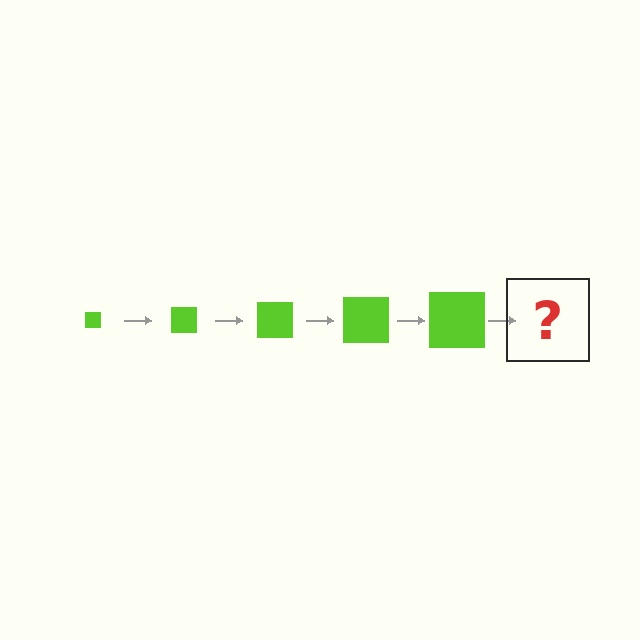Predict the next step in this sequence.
The next step is a lime square, larger than the previous one.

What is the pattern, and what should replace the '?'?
The pattern is that the square gets progressively larger each step. The '?' should be a lime square, larger than the previous one.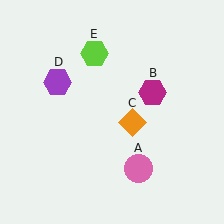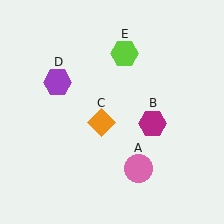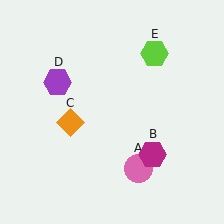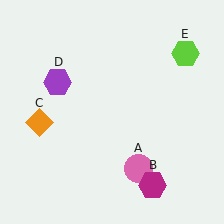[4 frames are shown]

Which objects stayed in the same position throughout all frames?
Pink circle (object A) and purple hexagon (object D) remained stationary.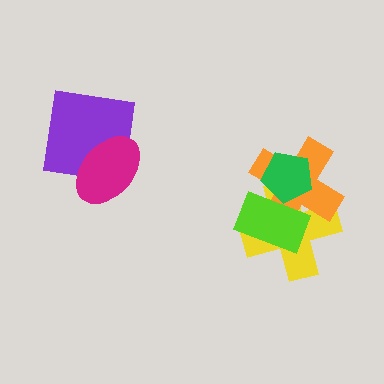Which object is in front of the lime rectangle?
The green pentagon is in front of the lime rectangle.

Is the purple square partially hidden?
Yes, it is partially covered by another shape.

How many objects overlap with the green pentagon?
3 objects overlap with the green pentagon.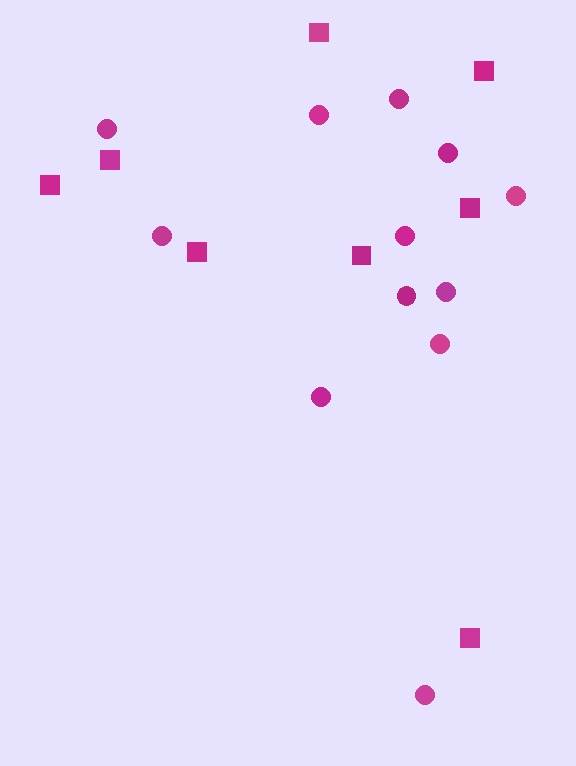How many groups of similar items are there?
There are 2 groups: one group of circles (12) and one group of squares (8).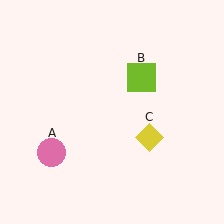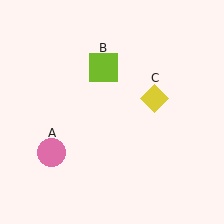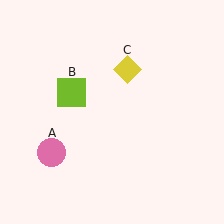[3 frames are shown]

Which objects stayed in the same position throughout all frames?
Pink circle (object A) remained stationary.